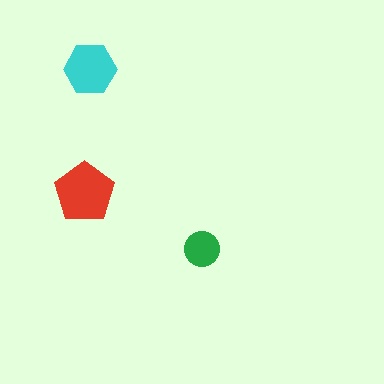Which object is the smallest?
The green circle.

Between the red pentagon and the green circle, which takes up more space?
The red pentagon.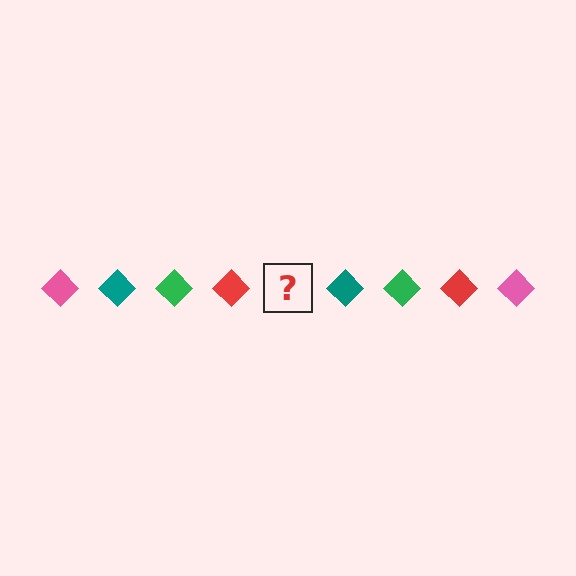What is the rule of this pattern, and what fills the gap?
The rule is that the pattern cycles through pink, teal, green, red diamonds. The gap should be filled with a pink diamond.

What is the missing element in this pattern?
The missing element is a pink diamond.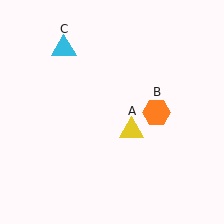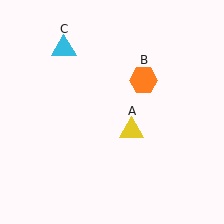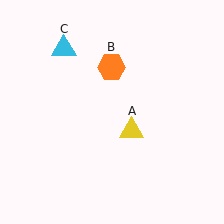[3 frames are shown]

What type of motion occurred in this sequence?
The orange hexagon (object B) rotated counterclockwise around the center of the scene.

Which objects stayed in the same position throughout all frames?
Yellow triangle (object A) and cyan triangle (object C) remained stationary.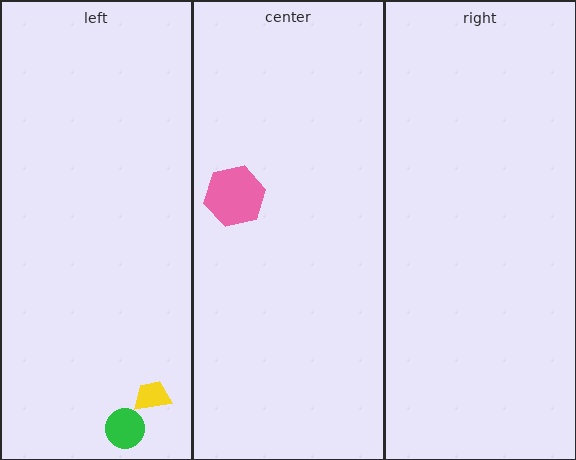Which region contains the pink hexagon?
The center region.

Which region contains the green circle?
The left region.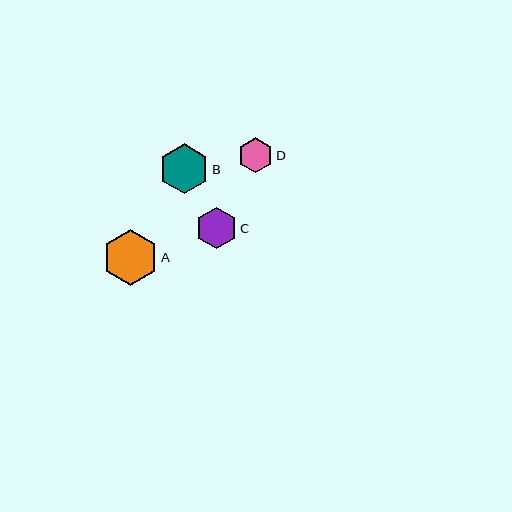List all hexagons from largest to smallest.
From largest to smallest: A, B, C, D.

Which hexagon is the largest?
Hexagon A is the largest with a size of approximately 56 pixels.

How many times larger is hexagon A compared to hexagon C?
Hexagon A is approximately 1.3 times the size of hexagon C.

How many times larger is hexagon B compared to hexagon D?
Hexagon B is approximately 1.4 times the size of hexagon D.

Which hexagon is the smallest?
Hexagon D is the smallest with a size of approximately 35 pixels.